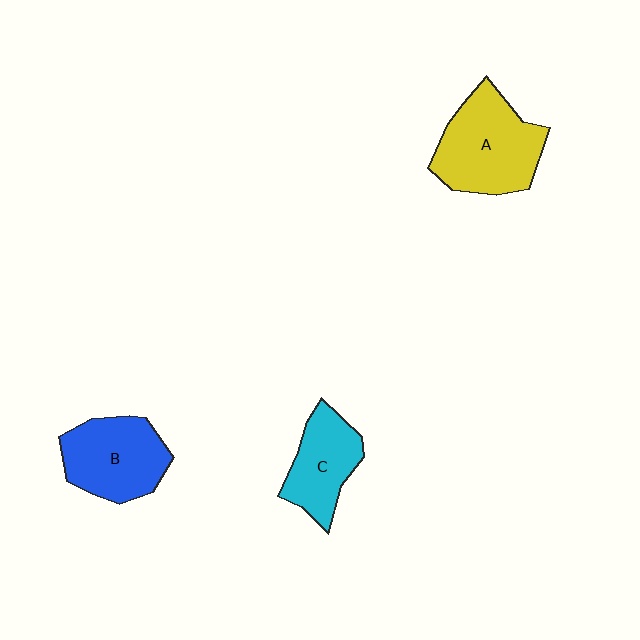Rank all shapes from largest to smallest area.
From largest to smallest: A (yellow), B (blue), C (cyan).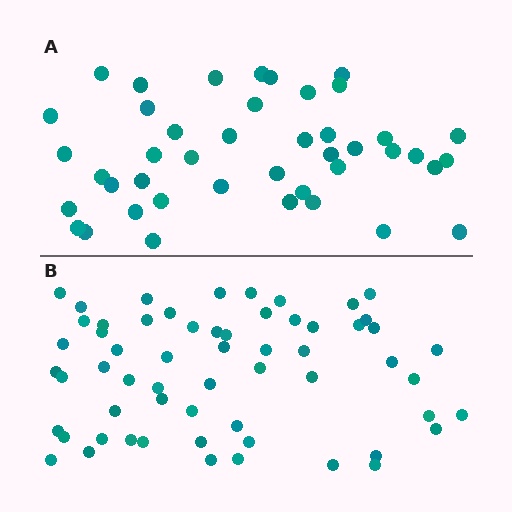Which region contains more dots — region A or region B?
Region B (the bottom region) has more dots.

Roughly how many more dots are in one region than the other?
Region B has approximately 15 more dots than region A.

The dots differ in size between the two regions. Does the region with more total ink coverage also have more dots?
No. Region A has more total ink coverage because its dots are larger, but region B actually contains more individual dots. Total area can be misleading — the number of items is what matters here.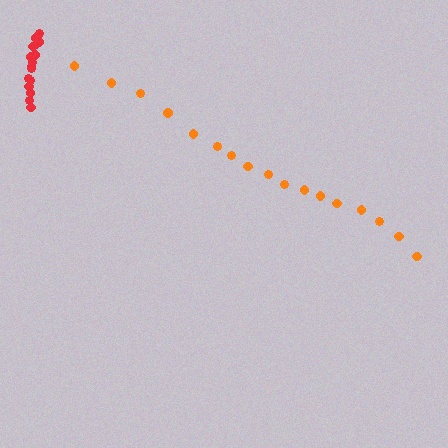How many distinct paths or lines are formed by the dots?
There are 2 distinct paths.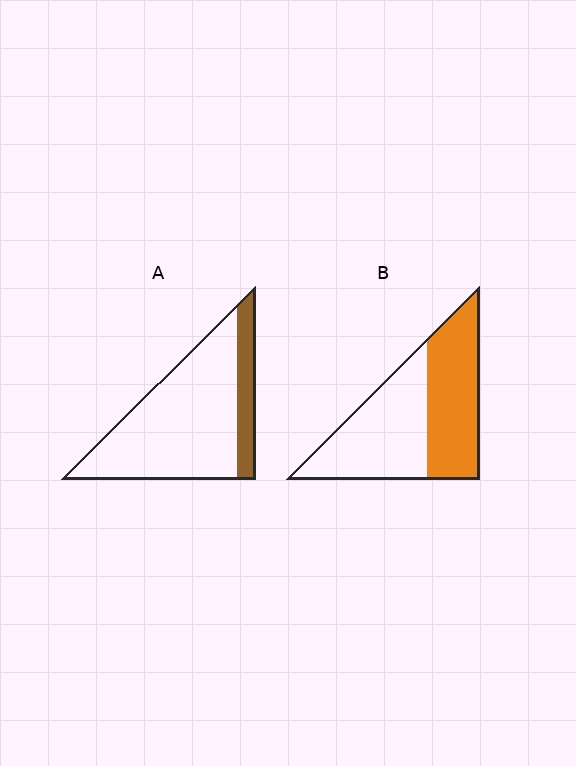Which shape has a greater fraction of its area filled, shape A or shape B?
Shape B.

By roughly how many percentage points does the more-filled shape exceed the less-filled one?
By roughly 30 percentage points (B over A).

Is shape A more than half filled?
No.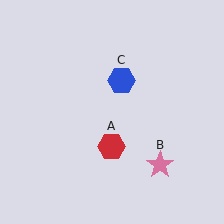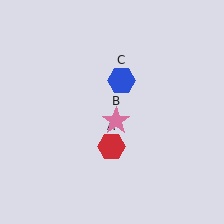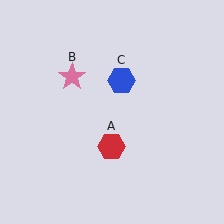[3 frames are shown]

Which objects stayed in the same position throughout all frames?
Red hexagon (object A) and blue hexagon (object C) remained stationary.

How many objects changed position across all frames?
1 object changed position: pink star (object B).